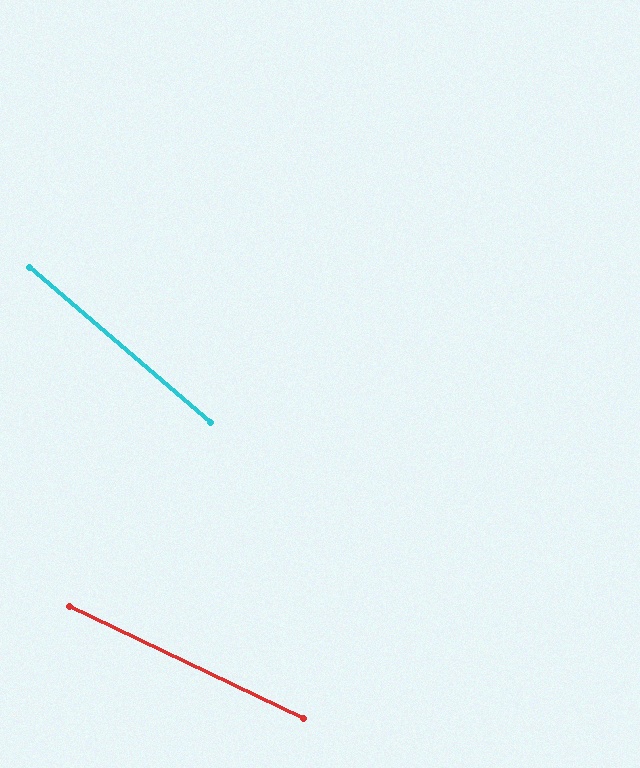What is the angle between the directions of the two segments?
Approximately 15 degrees.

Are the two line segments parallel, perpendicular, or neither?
Neither parallel nor perpendicular — they differ by about 15°.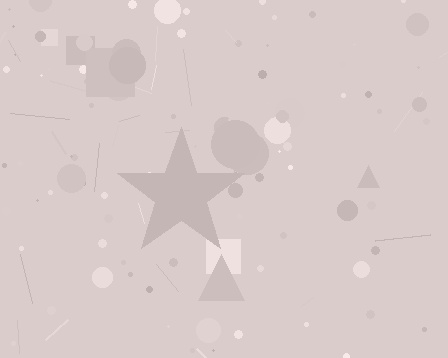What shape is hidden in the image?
A star is hidden in the image.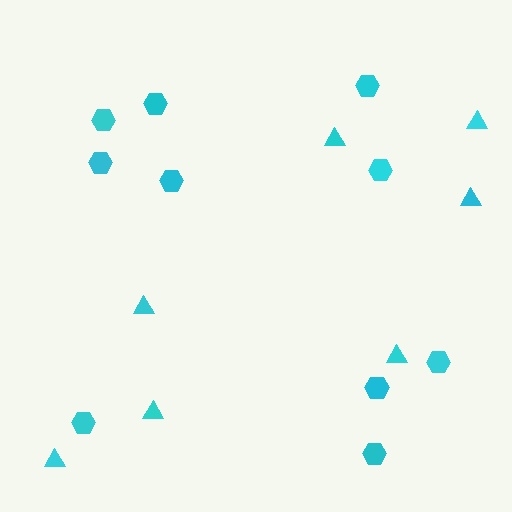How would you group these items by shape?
There are 2 groups: one group of triangles (7) and one group of hexagons (10).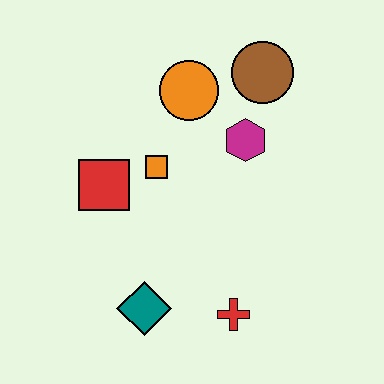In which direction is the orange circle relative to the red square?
The orange circle is above the red square.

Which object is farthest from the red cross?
The brown circle is farthest from the red cross.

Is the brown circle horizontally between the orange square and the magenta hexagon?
No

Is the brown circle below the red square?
No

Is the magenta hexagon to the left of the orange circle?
No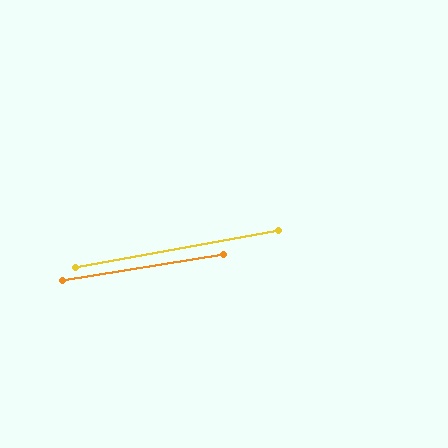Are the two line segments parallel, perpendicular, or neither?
Parallel — their directions differ by only 1.0°.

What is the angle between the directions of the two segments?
Approximately 1 degree.